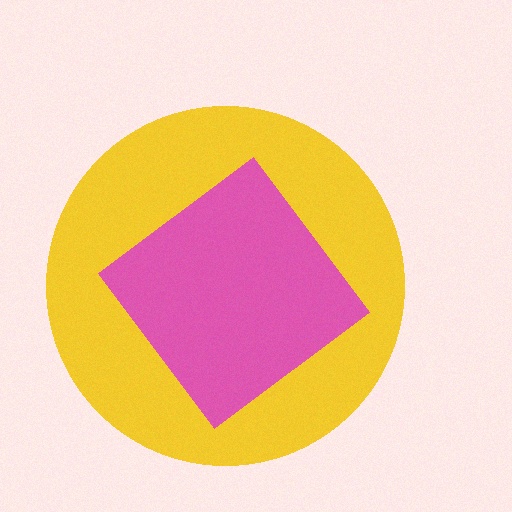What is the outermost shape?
The yellow circle.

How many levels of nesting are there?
2.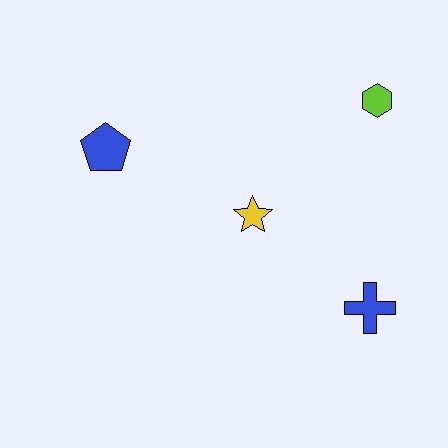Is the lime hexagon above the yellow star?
Yes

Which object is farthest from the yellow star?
The lime hexagon is farthest from the yellow star.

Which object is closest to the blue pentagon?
The yellow star is closest to the blue pentagon.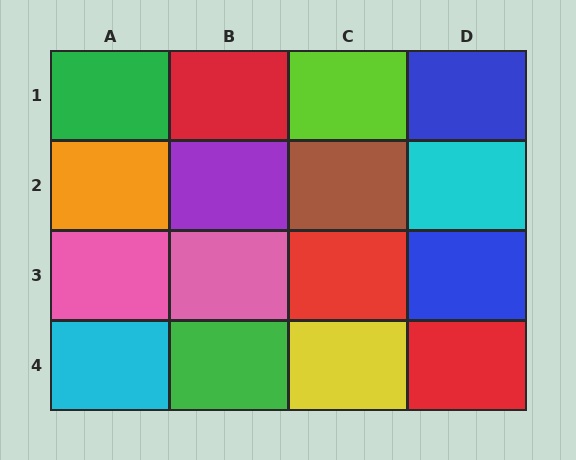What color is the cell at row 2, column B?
Purple.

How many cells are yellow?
1 cell is yellow.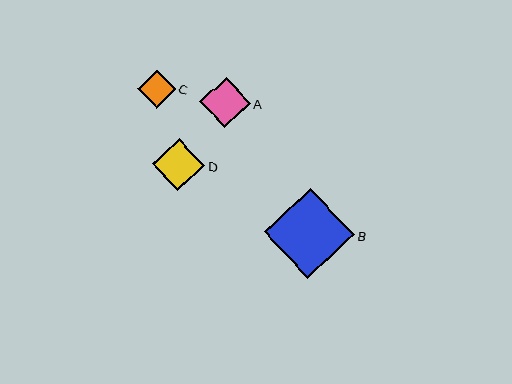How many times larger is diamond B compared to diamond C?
Diamond B is approximately 2.4 times the size of diamond C.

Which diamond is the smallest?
Diamond C is the smallest with a size of approximately 38 pixels.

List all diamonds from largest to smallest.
From largest to smallest: B, D, A, C.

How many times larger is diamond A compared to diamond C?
Diamond A is approximately 1.3 times the size of diamond C.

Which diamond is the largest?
Diamond B is the largest with a size of approximately 90 pixels.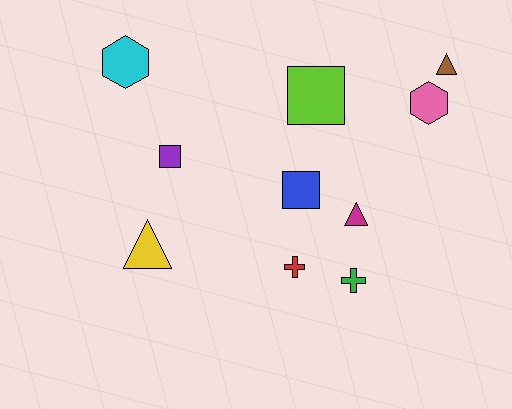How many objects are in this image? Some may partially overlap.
There are 10 objects.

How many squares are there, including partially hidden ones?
There are 3 squares.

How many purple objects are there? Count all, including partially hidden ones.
There is 1 purple object.